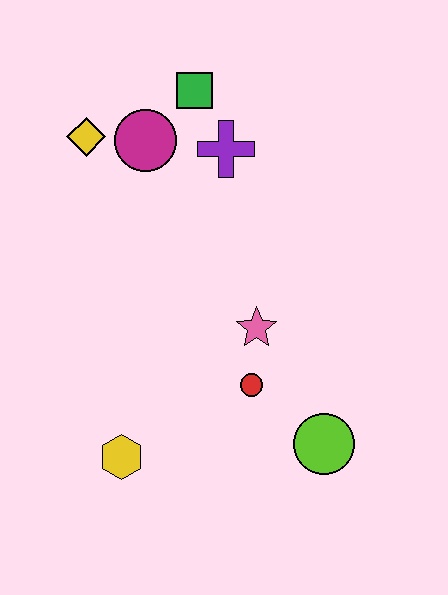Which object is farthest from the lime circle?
The yellow diamond is farthest from the lime circle.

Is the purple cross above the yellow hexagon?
Yes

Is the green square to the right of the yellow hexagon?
Yes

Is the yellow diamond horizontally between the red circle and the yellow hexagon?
No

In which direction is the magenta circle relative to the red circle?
The magenta circle is above the red circle.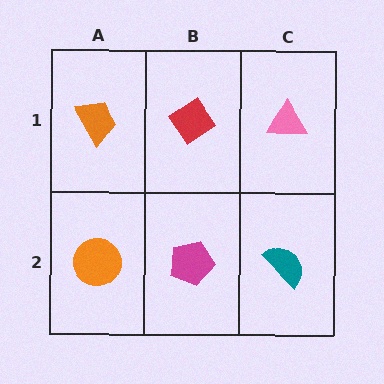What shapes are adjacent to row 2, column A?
An orange trapezoid (row 1, column A), a magenta pentagon (row 2, column B).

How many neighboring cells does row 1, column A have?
2.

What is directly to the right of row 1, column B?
A pink triangle.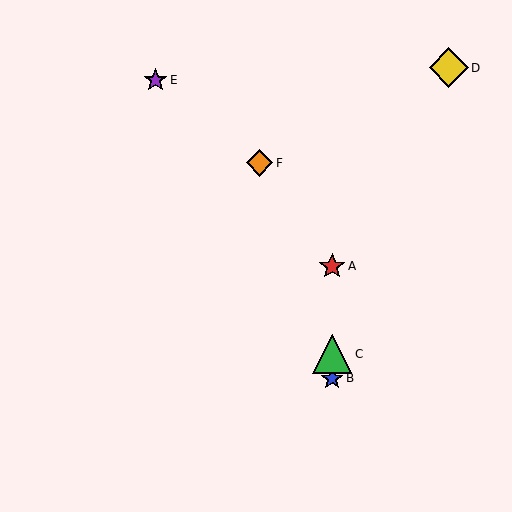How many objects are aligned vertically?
3 objects (A, B, C) are aligned vertically.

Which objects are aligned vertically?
Objects A, B, C are aligned vertically.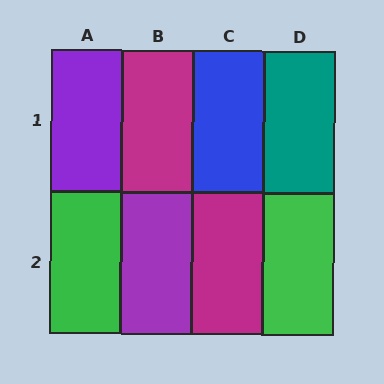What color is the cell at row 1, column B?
Magenta.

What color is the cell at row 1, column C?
Blue.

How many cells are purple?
2 cells are purple.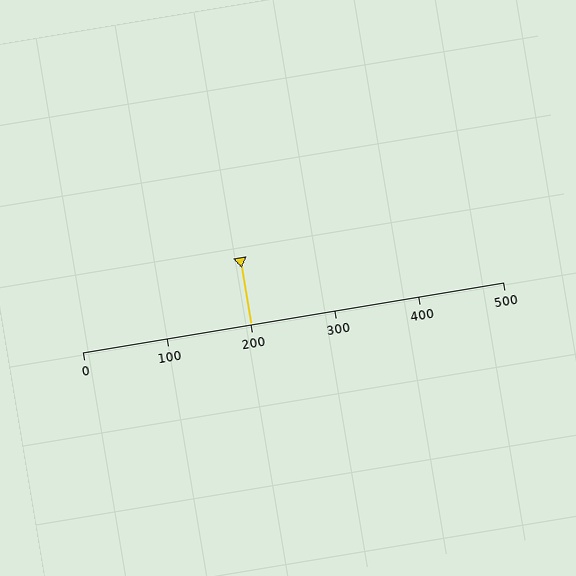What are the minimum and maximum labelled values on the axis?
The axis runs from 0 to 500.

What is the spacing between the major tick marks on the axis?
The major ticks are spaced 100 apart.